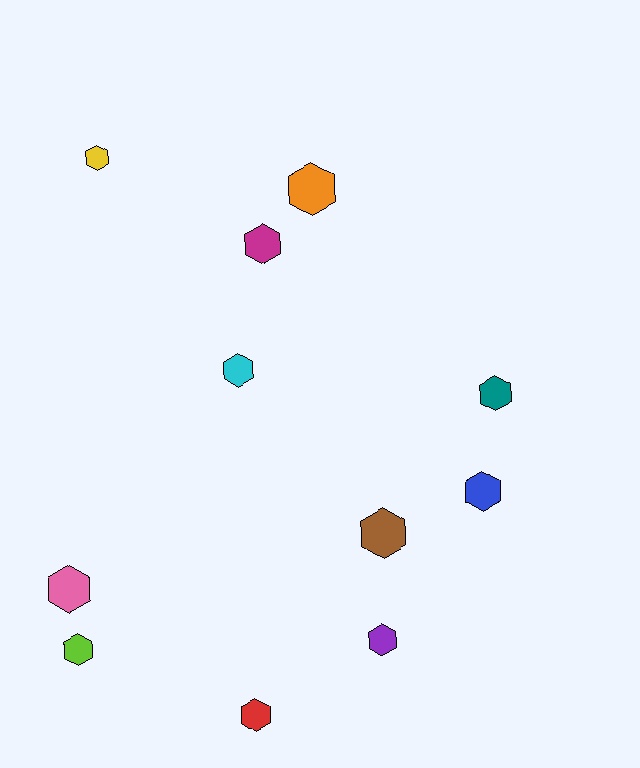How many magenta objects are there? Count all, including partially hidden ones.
There is 1 magenta object.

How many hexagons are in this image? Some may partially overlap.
There are 11 hexagons.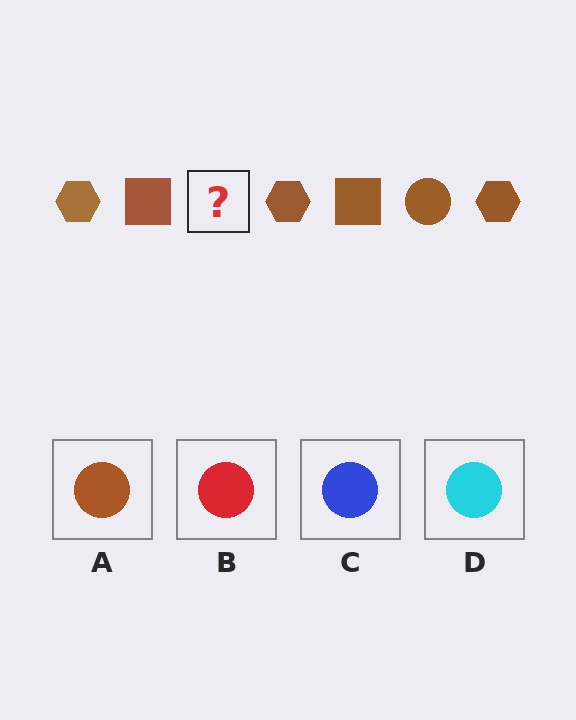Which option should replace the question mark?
Option A.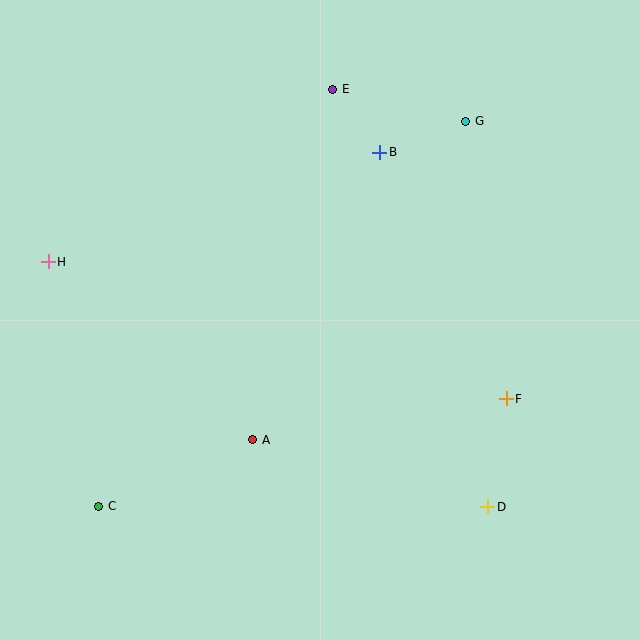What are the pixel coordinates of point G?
Point G is at (466, 121).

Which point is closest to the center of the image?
Point A at (253, 440) is closest to the center.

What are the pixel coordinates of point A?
Point A is at (253, 440).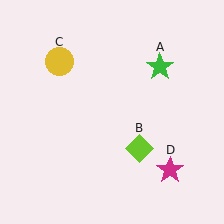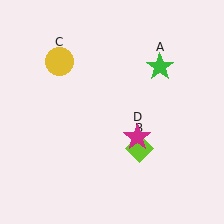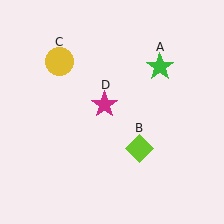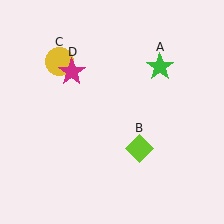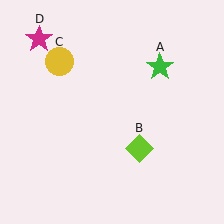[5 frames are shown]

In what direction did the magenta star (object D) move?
The magenta star (object D) moved up and to the left.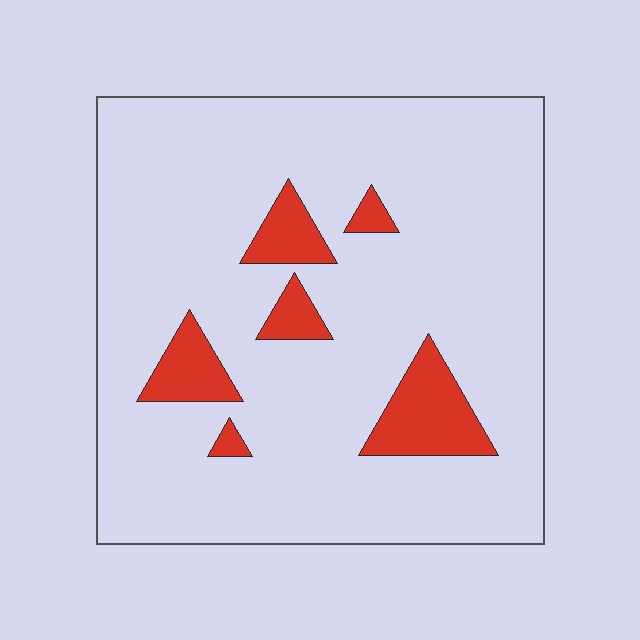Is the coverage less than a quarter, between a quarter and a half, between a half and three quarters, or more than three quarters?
Less than a quarter.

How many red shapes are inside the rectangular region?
6.